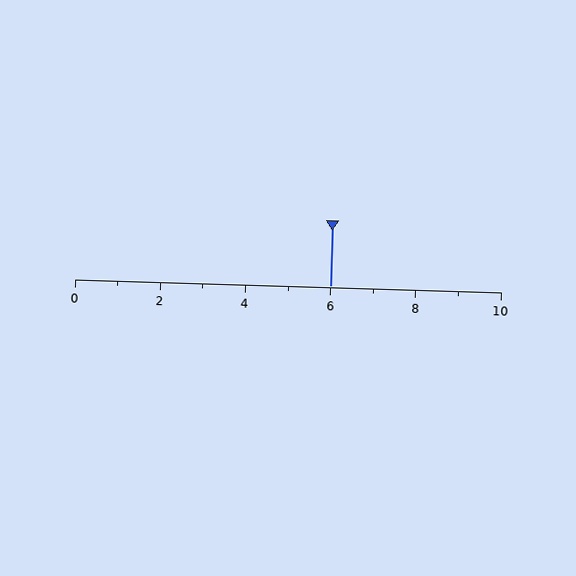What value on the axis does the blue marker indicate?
The marker indicates approximately 6.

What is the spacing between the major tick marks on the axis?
The major ticks are spaced 2 apart.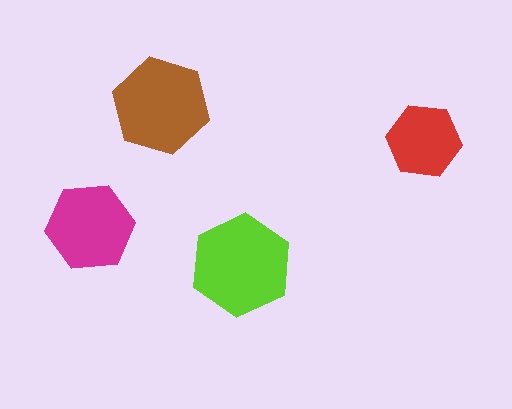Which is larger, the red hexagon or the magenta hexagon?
The magenta one.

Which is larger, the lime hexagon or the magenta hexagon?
The lime one.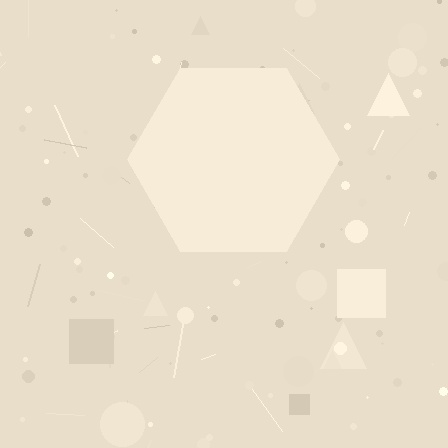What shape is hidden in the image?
A hexagon is hidden in the image.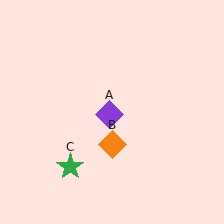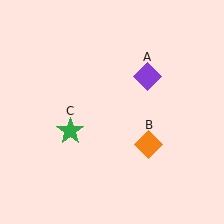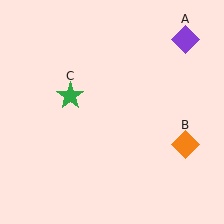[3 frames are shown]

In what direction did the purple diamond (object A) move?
The purple diamond (object A) moved up and to the right.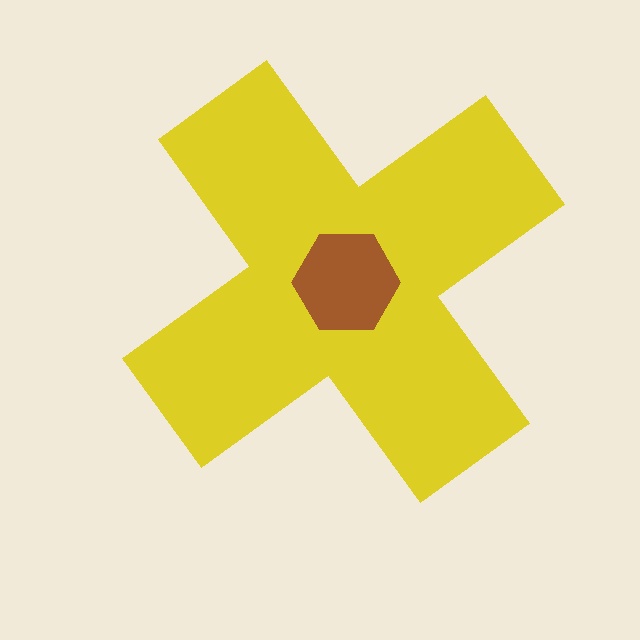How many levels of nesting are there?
2.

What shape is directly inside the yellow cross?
The brown hexagon.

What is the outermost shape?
The yellow cross.